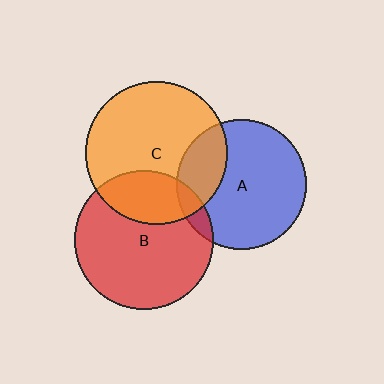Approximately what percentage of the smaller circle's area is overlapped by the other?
Approximately 25%.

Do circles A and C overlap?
Yes.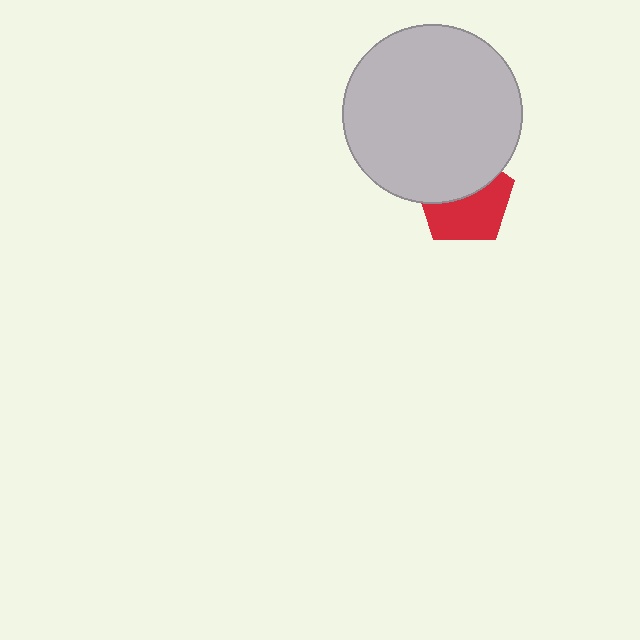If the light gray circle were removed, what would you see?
You would see the complete red pentagon.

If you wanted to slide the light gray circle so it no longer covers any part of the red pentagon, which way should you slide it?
Slide it up — that is the most direct way to separate the two shapes.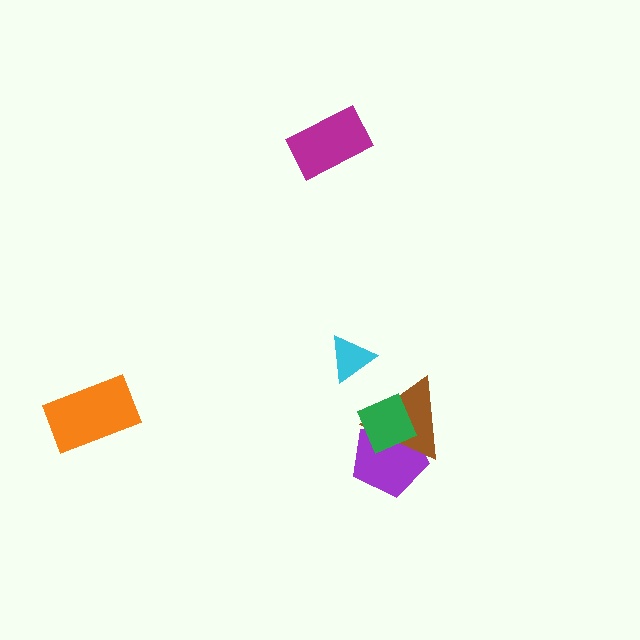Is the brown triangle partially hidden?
Yes, it is partially covered by another shape.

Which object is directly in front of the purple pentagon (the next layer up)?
The brown triangle is directly in front of the purple pentagon.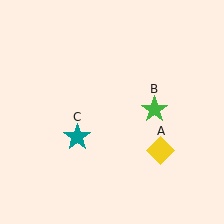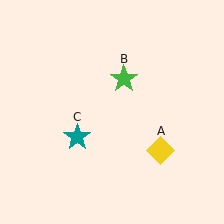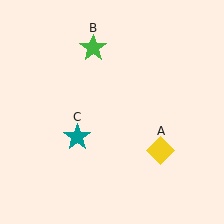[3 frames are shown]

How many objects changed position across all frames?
1 object changed position: green star (object B).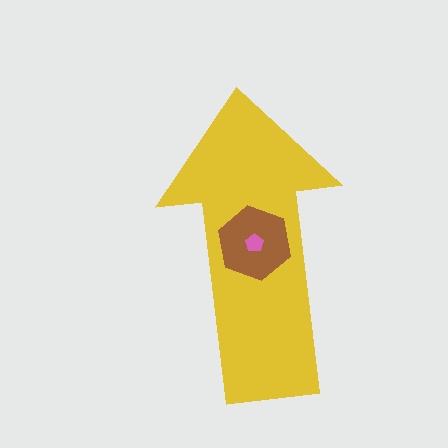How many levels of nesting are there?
3.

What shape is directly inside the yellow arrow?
The brown hexagon.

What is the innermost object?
The pink pentagon.